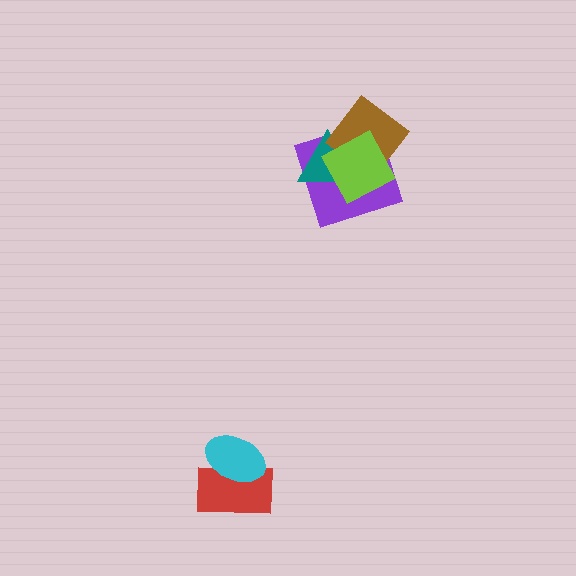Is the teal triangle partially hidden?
Yes, it is partially covered by another shape.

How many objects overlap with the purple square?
3 objects overlap with the purple square.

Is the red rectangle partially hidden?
Yes, it is partially covered by another shape.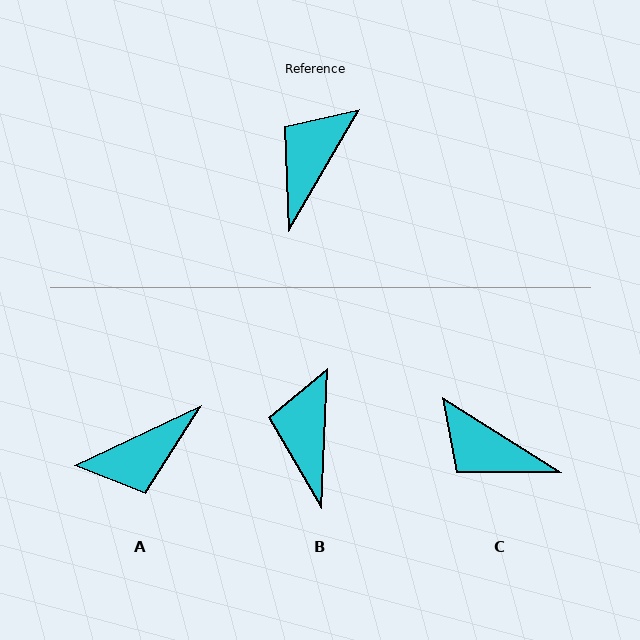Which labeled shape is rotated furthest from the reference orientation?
A, about 145 degrees away.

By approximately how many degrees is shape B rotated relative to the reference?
Approximately 28 degrees counter-clockwise.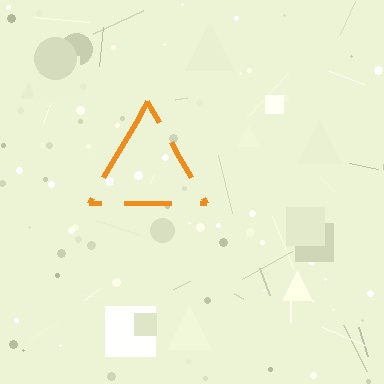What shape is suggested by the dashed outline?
The dashed outline suggests a triangle.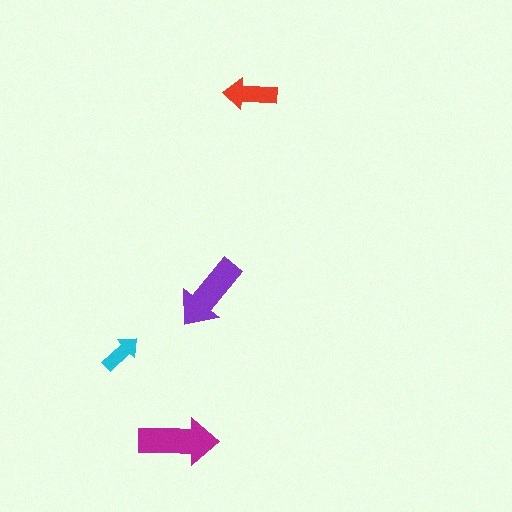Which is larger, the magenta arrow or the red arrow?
The magenta one.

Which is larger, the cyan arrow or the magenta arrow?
The magenta one.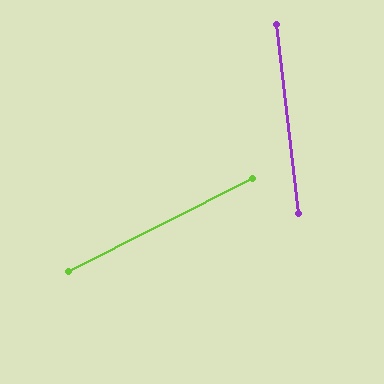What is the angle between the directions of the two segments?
Approximately 70 degrees.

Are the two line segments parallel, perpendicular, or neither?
Neither parallel nor perpendicular — they differ by about 70°.